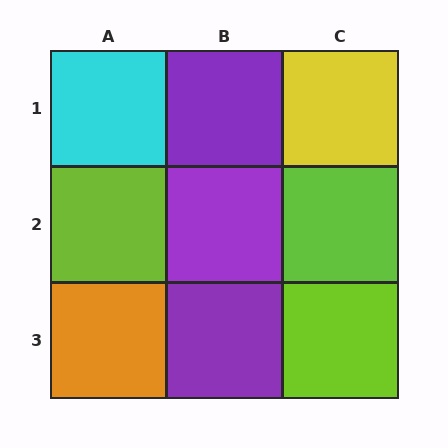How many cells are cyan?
1 cell is cyan.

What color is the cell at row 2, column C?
Lime.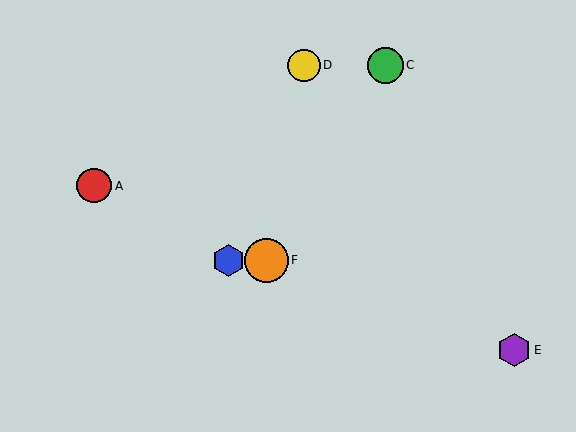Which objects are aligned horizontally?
Objects B, F are aligned horizontally.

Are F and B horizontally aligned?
Yes, both are at y≈260.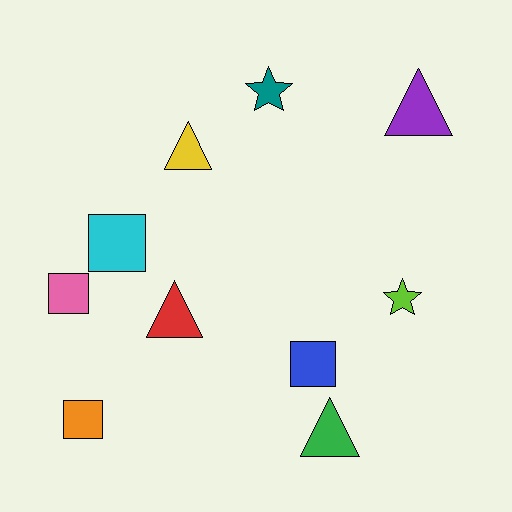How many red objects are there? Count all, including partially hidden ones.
There is 1 red object.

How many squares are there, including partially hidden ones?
There are 4 squares.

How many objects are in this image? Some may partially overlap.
There are 10 objects.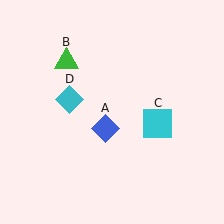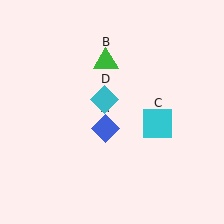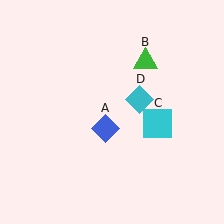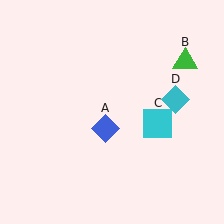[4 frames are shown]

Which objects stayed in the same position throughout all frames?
Blue diamond (object A) and cyan square (object C) remained stationary.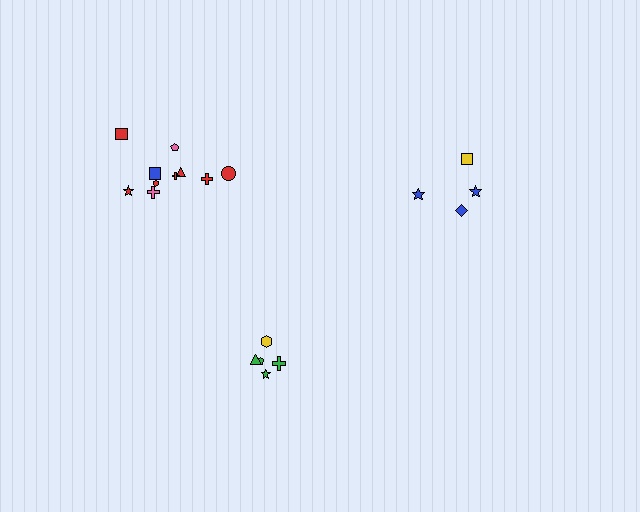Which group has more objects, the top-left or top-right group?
The top-left group.